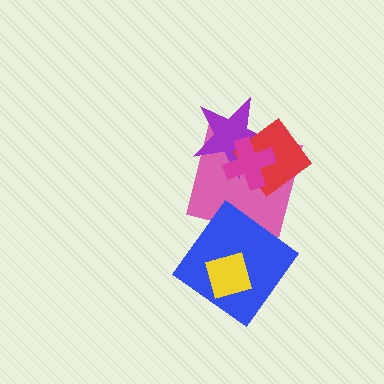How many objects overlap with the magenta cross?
3 objects overlap with the magenta cross.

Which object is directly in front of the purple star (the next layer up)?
The red diamond is directly in front of the purple star.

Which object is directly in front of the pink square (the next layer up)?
The purple star is directly in front of the pink square.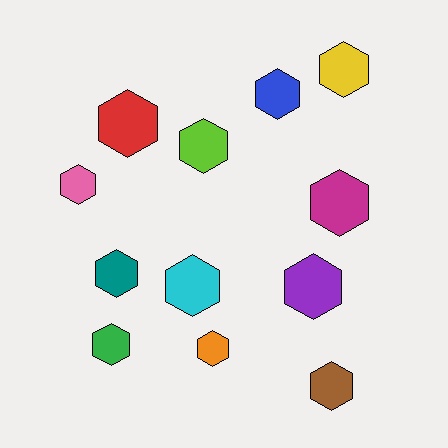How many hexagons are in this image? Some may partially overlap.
There are 12 hexagons.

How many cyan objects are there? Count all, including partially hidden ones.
There is 1 cyan object.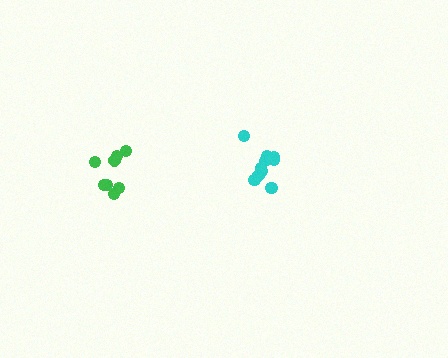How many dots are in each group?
Group 1: 8 dots, Group 2: 10 dots (18 total).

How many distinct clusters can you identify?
There are 2 distinct clusters.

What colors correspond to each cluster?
The clusters are colored: green, cyan.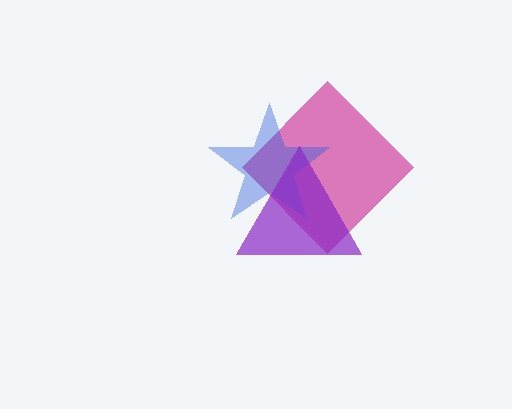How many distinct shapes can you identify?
There are 3 distinct shapes: a magenta diamond, a blue star, a purple triangle.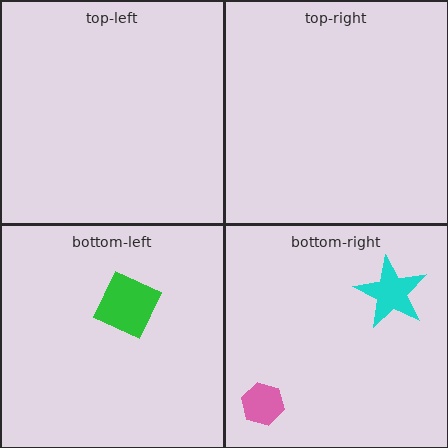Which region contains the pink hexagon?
The bottom-right region.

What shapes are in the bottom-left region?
The green diamond.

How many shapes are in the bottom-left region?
1.